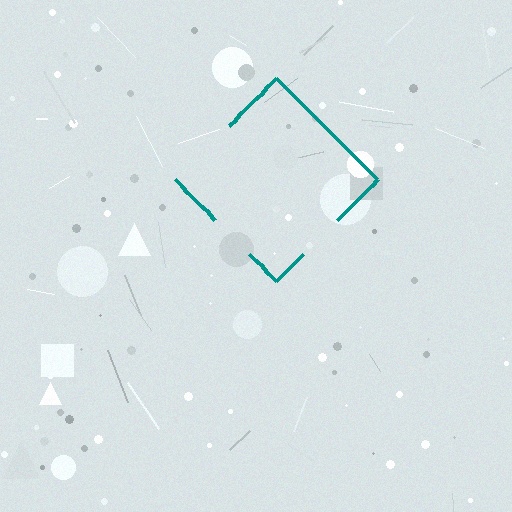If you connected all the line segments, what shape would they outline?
They would outline a diamond.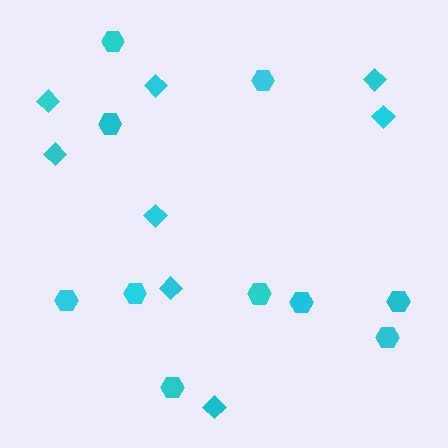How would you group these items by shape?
There are 2 groups: one group of hexagons (10) and one group of diamonds (8).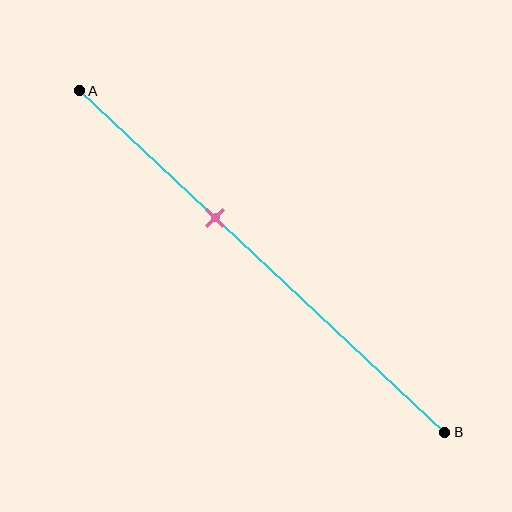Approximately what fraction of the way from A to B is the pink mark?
The pink mark is approximately 35% of the way from A to B.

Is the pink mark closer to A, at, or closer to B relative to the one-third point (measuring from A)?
The pink mark is closer to point B than the one-third point of segment AB.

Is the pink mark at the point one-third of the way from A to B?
No, the mark is at about 35% from A, not at the 33% one-third point.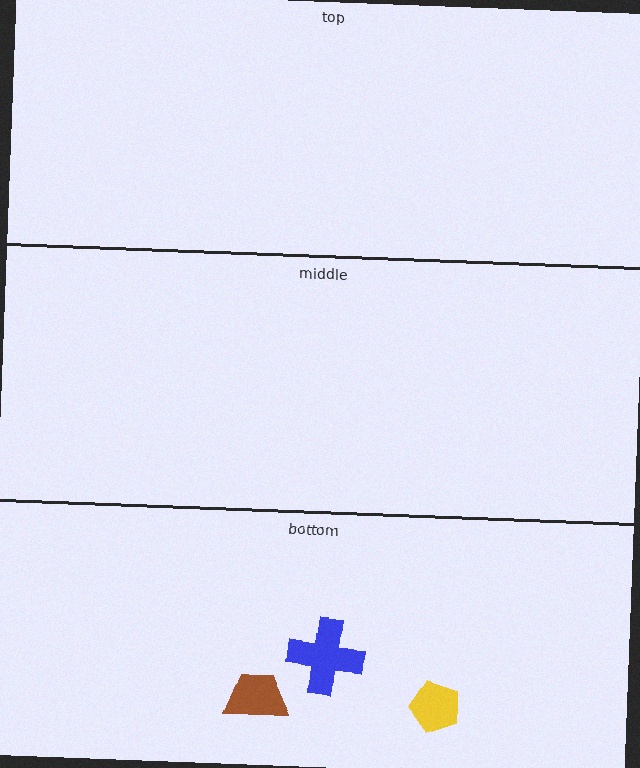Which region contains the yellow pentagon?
The bottom region.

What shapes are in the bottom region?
The brown trapezoid, the blue cross, the yellow pentagon.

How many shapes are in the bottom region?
3.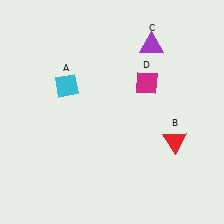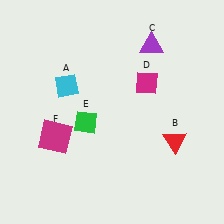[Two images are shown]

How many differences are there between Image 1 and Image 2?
There are 2 differences between the two images.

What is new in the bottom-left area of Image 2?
A green diamond (E) was added in the bottom-left area of Image 2.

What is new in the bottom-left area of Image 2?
A magenta square (F) was added in the bottom-left area of Image 2.